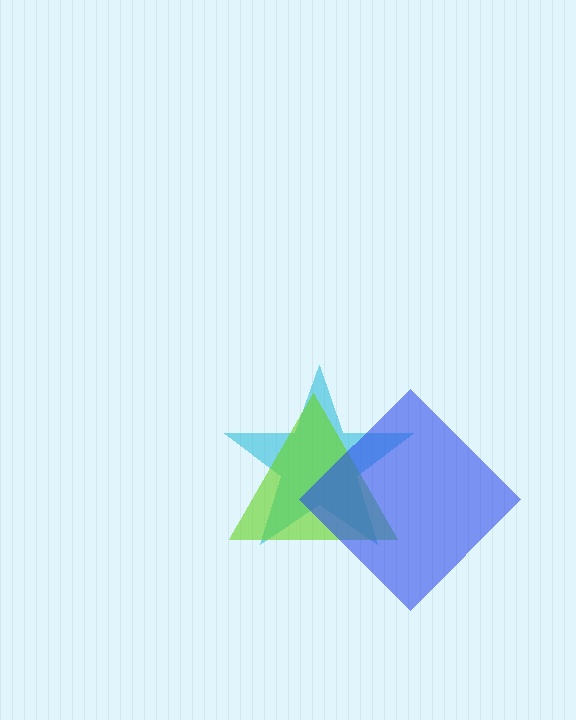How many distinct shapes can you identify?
There are 3 distinct shapes: a cyan star, a lime triangle, a blue diamond.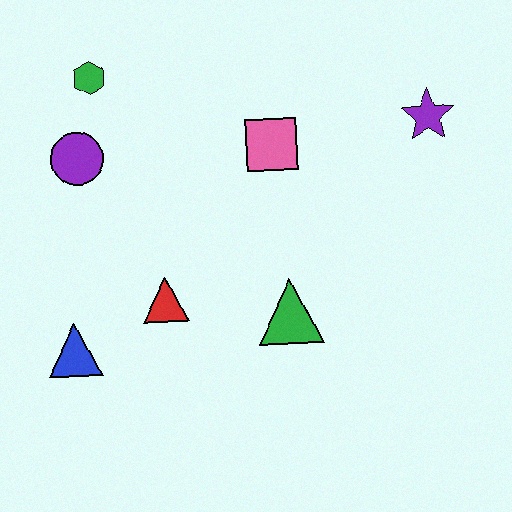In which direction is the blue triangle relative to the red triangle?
The blue triangle is to the left of the red triangle.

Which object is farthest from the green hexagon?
The purple star is farthest from the green hexagon.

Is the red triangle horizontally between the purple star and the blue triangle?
Yes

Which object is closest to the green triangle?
The red triangle is closest to the green triangle.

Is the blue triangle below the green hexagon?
Yes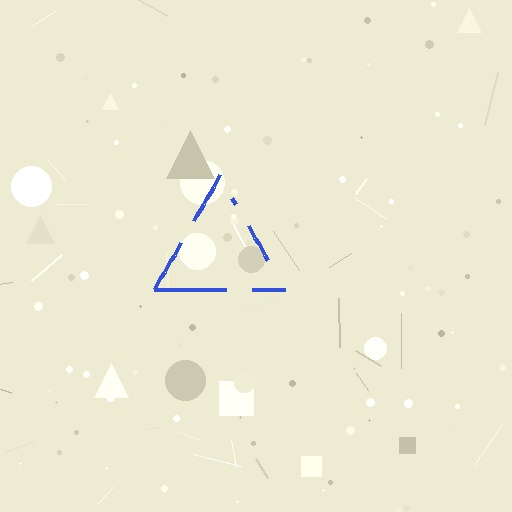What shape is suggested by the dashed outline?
The dashed outline suggests a triangle.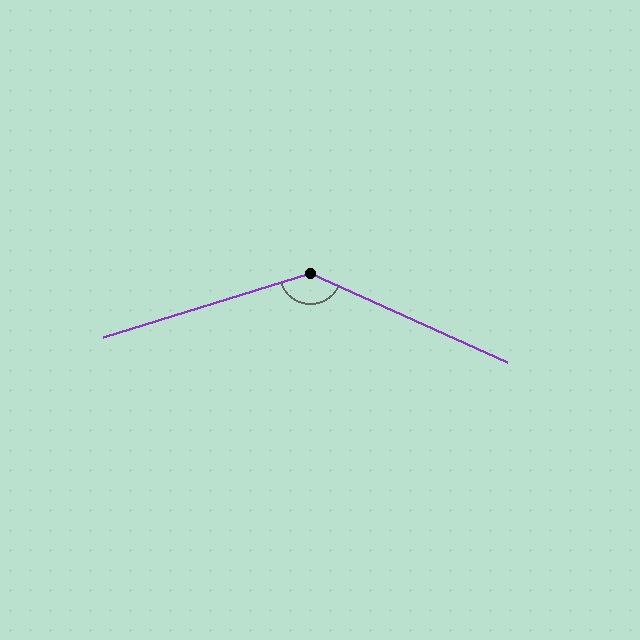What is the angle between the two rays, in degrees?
Approximately 139 degrees.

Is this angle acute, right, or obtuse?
It is obtuse.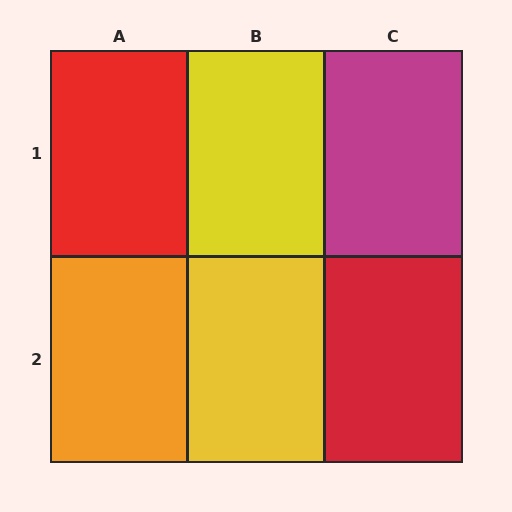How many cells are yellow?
2 cells are yellow.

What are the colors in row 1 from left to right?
Red, yellow, magenta.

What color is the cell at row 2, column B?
Yellow.